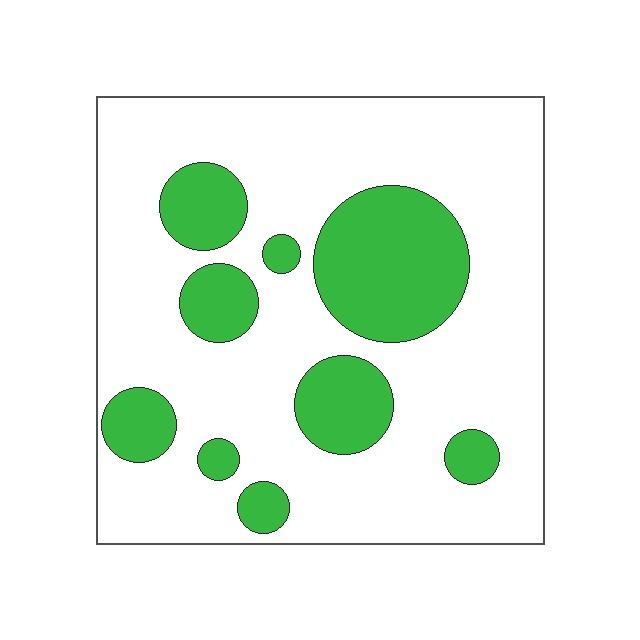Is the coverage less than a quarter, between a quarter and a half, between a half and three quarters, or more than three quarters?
Between a quarter and a half.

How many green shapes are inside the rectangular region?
9.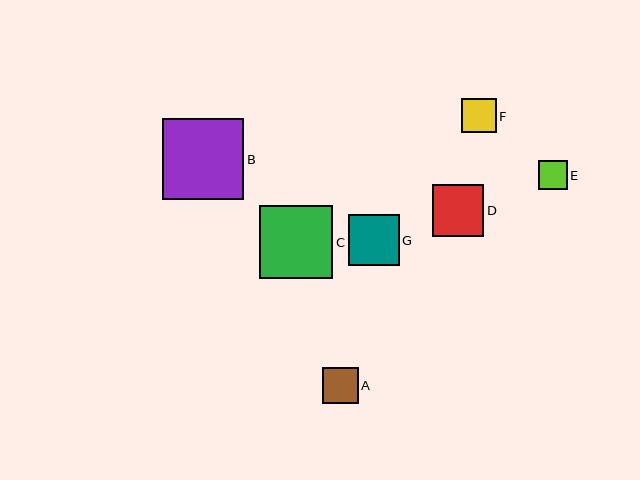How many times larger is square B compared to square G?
Square B is approximately 1.6 times the size of square G.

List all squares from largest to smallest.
From largest to smallest: B, C, D, G, A, F, E.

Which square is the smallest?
Square E is the smallest with a size of approximately 29 pixels.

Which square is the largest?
Square B is the largest with a size of approximately 81 pixels.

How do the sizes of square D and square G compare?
Square D and square G are approximately the same size.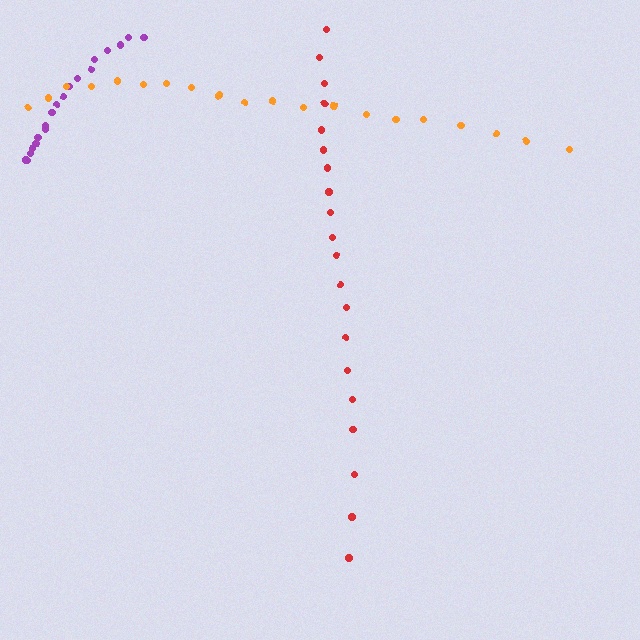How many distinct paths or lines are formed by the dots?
There are 3 distinct paths.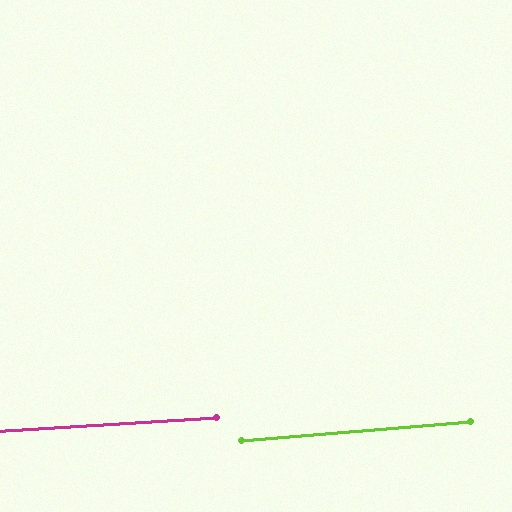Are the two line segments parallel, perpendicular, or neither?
Parallel — their directions differ by only 1.4°.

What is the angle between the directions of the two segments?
Approximately 1 degree.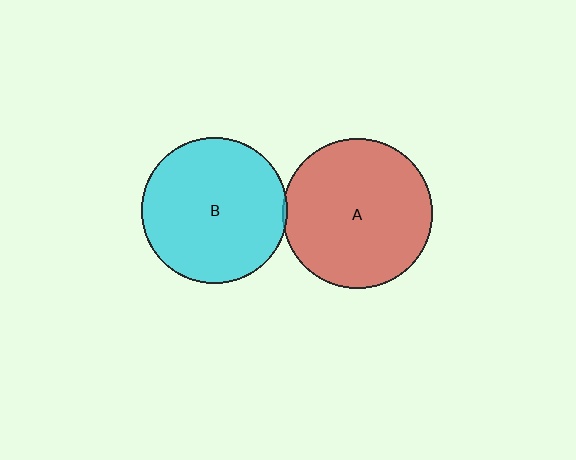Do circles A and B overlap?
Yes.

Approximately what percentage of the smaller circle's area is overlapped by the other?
Approximately 5%.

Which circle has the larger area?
Circle A (red).